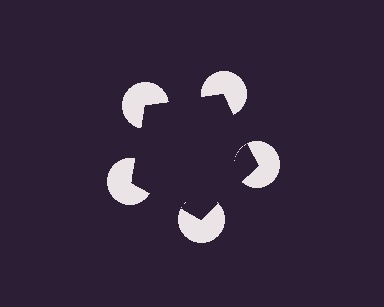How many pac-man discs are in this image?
There are 5 — one at each vertex of the illusory pentagon.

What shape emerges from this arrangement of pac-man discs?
An illusory pentagon — its edges are inferred from the aligned wedge cuts in the pac-man discs, not physically drawn.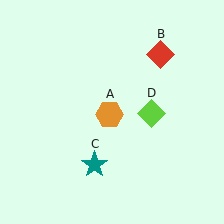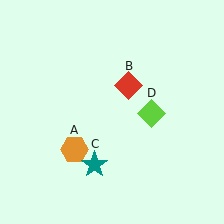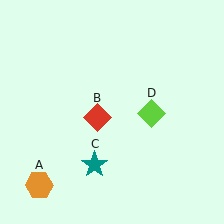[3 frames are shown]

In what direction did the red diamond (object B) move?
The red diamond (object B) moved down and to the left.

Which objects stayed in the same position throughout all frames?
Teal star (object C) and lime diamond (object D) remained stationary.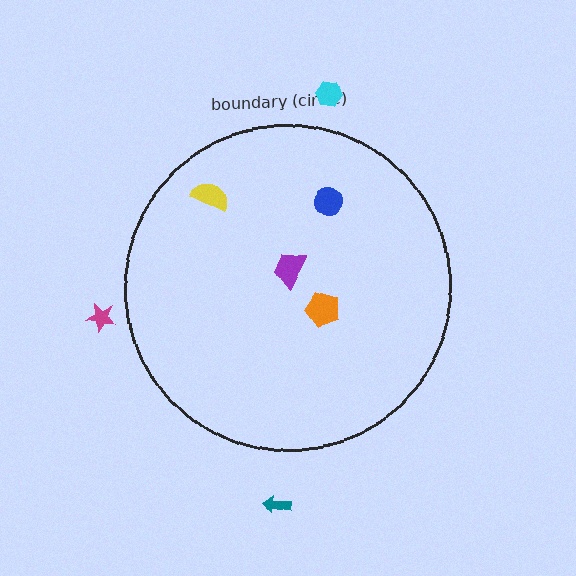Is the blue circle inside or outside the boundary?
Inside.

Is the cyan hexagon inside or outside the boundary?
Outside.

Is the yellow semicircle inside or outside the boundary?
Inside.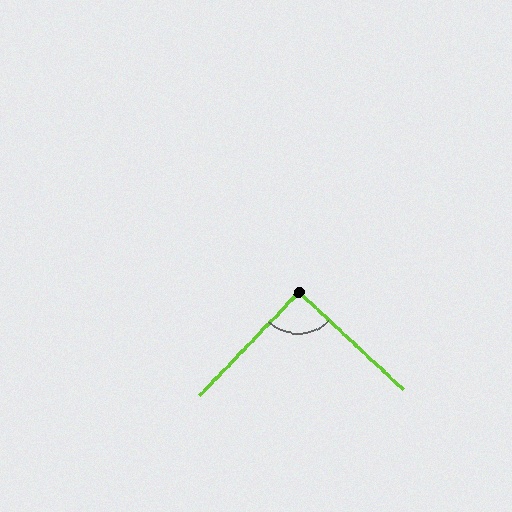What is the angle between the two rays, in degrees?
Approximately 91 degrees.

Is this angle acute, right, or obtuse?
It is approximately a right angle.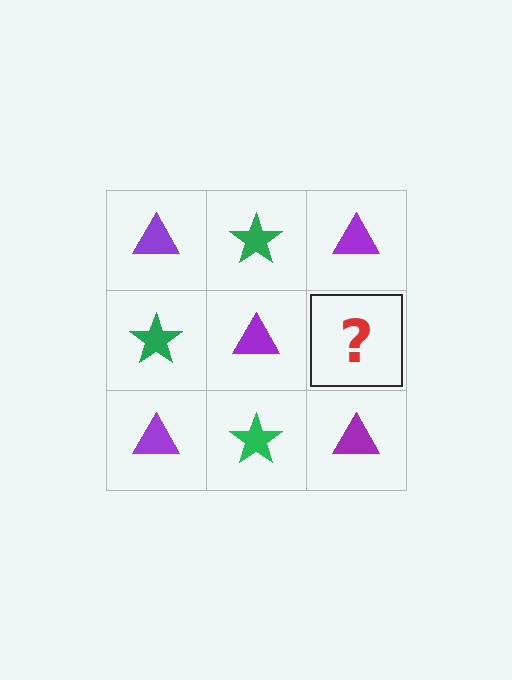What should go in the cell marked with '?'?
The missing cell should contain a green star.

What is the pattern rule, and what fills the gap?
The rule is that it alternates purple triangle and green star in a checkerboard pattern. The gap should be filled with a green star.